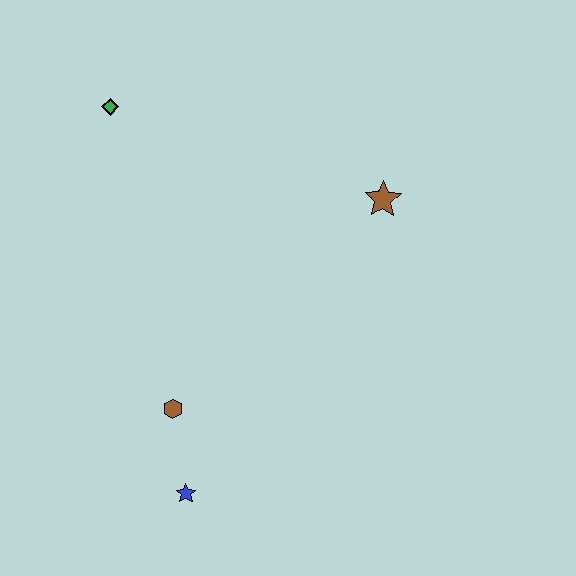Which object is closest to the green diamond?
The brown star is closest to the green diamond.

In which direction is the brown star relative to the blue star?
The brown star is above the blue star.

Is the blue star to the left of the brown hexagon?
No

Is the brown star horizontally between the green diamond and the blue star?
No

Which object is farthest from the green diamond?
The blue star is farthest from the green diamond.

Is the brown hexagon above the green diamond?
No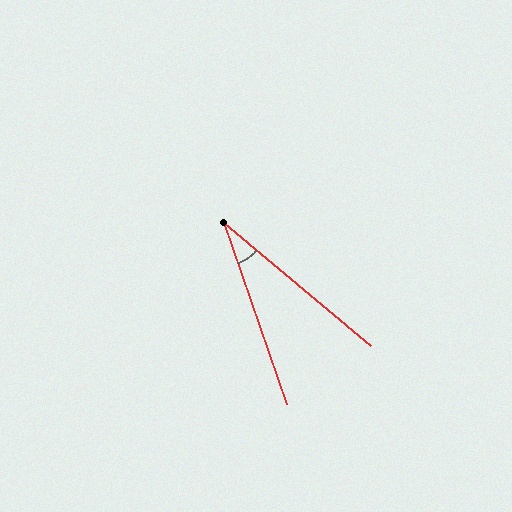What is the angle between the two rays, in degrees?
Approximately 31 degrees.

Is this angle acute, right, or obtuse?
It is acute.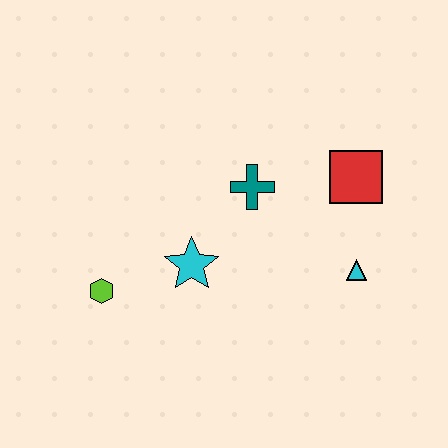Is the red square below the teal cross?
No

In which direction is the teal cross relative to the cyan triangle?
The teal cross is to the left of the cyan triangle.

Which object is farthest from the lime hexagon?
The red square is farthest from the lime hexagon.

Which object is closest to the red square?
The cyan triangle is closest to the red square.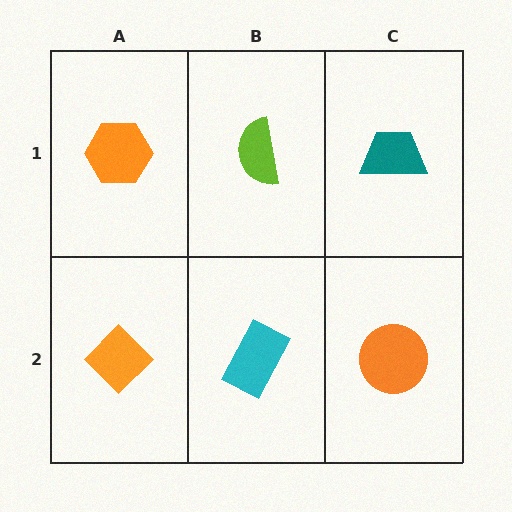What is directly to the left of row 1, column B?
An orange hexagon.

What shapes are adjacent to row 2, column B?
A lime semicircle (row 1, column B), an orange diamond (row 2, column A), an orange circle (row 2, column C).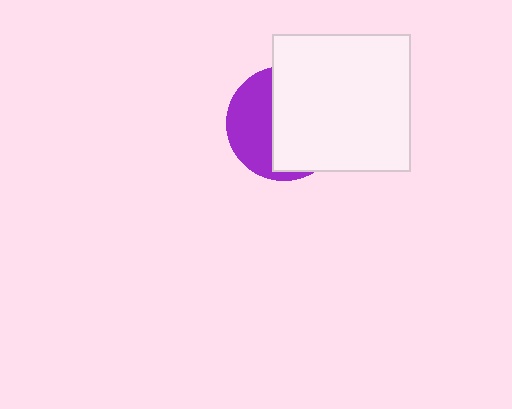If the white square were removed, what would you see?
You would see the complete purple circle.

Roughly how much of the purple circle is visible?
A small part of it is visible (roughly 40%).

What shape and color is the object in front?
The object in front is a white square.